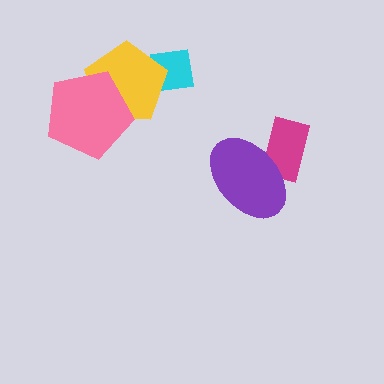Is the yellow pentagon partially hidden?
Yes, it is partially covered by another shape.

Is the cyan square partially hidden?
Yes, it is partially covered by another shape.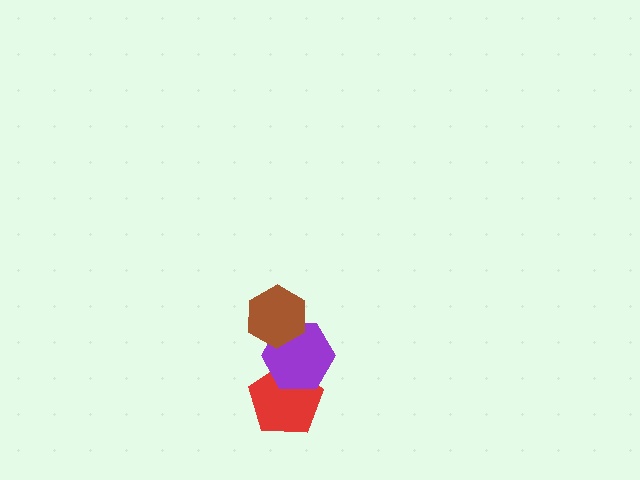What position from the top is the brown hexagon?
The brown hexagon is 1st from the top.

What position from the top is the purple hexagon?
The purple hexagon is 2nd from the top.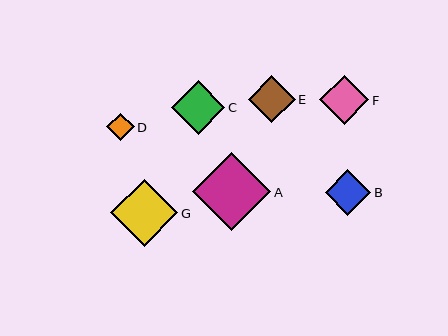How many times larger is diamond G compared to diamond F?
Diamond G is approximately 1.4 times the size of diamond F.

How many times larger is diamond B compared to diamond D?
Diamond B is approximately 1.7 times the size of diamond D.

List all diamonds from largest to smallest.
From largest to smallest: A, G, C, F, E, B, D.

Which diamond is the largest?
Diamond A is the largest with a size of approximately 78 pixels.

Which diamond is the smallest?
Diamond D is the smallest with a size of approximately 27 pixels.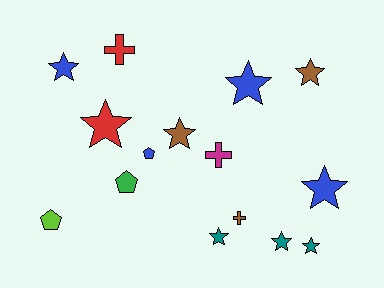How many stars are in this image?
There are 9 stars.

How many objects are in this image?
There are 15 objects.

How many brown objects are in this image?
There are 3 brown objects.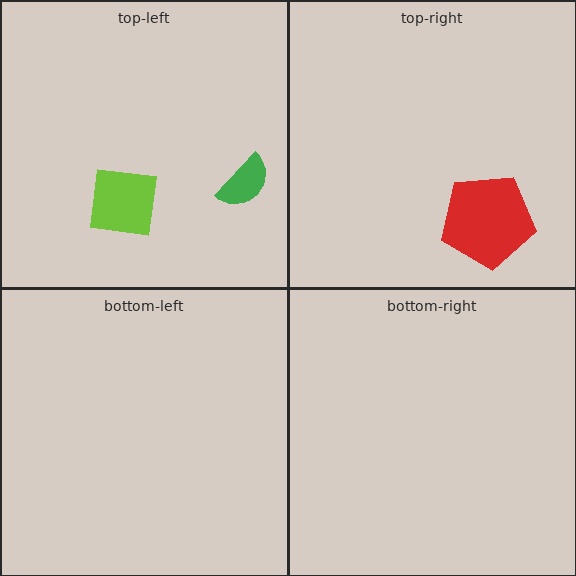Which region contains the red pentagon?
The top-right region.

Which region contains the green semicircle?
The top-left region.